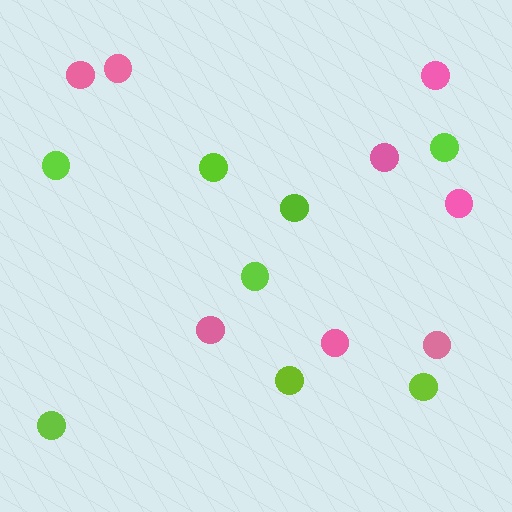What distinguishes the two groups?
There are 2 groups: one group of pink circles (8) and one group of lime circles (8).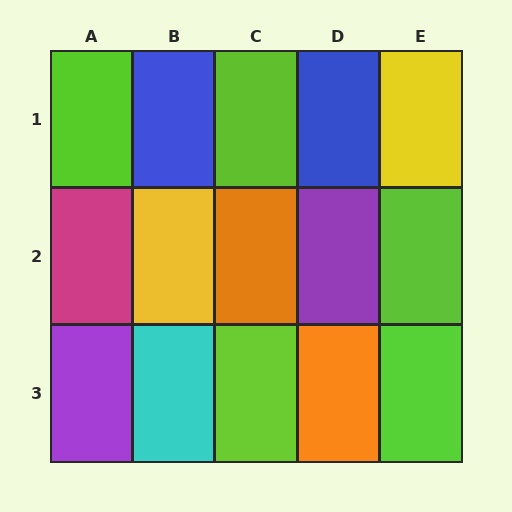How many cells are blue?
2 cells are blue.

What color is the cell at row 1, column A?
Lime.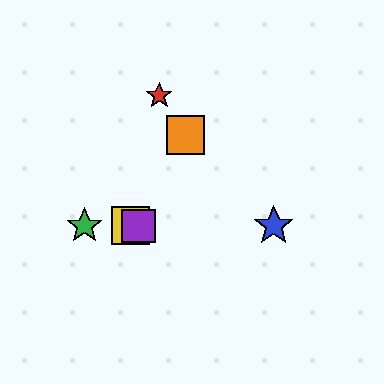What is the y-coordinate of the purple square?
The purple square is at y≈226.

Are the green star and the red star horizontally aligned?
No, the green star is at y≈226 and the red star is at y≈96.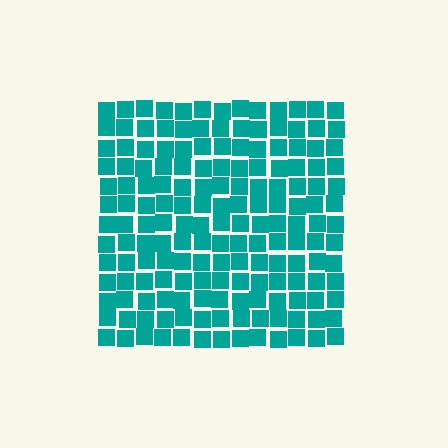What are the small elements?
The small elements are squares.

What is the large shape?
The large shape is a square.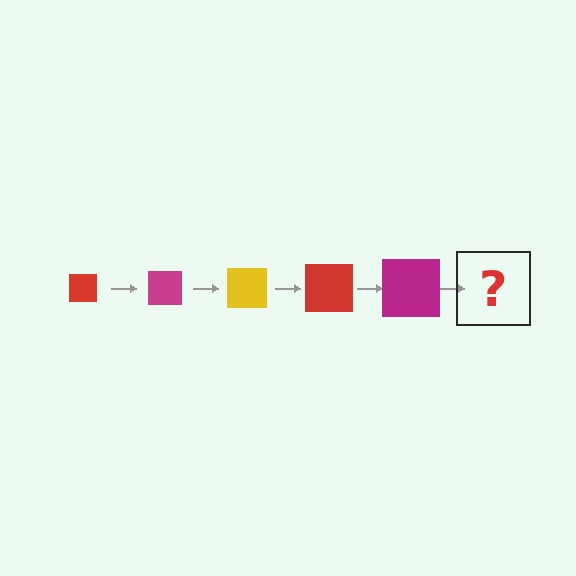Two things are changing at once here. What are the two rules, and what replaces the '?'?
The two rules are that the square grows larger each step and the color cycles through red, magenta, and yellow. The '?' should be a yellow square, larger than the previous one.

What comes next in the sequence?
The next element should be a yellow square, larger than the previous one.